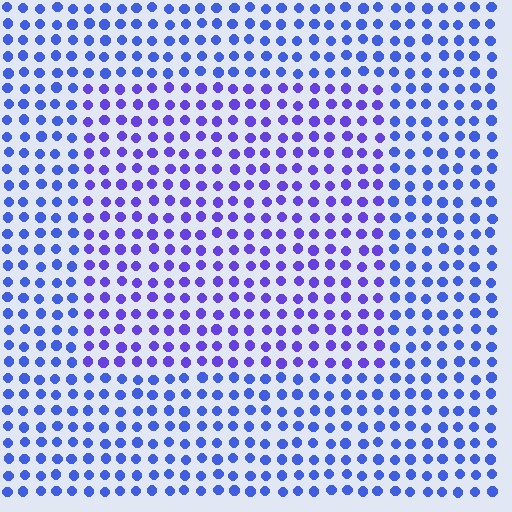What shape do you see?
I see a rectangle.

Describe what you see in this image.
The image is filled with small blue elements in a uniform arrangement. A rectangle-shaped region is visible where the elements are tinted to a slightly different hue, forming a subtle color boundary.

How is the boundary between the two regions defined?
The boundary is defined purely by a slight shift in hue (about 26 degrees). Spacing, size, and orientation are identical on both sides.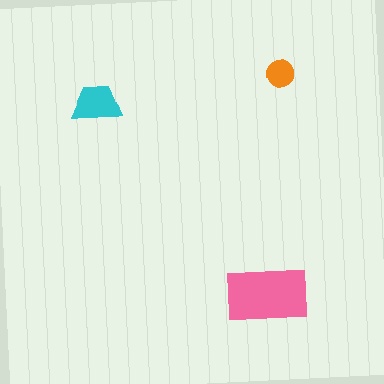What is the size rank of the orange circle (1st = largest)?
3rd.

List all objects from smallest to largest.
The orange circle, the cyan trapezoid, the pink rectangle.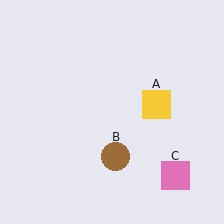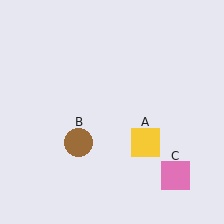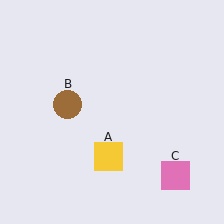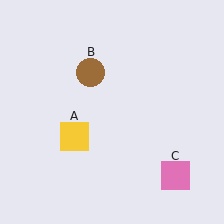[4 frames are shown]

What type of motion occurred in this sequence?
The yellow square (object A), brown circle (object B) rotated clockwise around the center of the scene.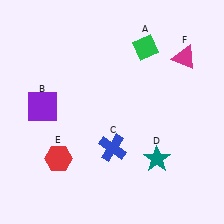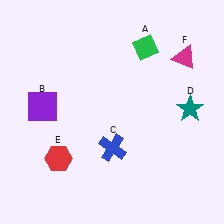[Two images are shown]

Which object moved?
The teal star (D) moved up.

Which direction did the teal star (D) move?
The teal star (D) moved up.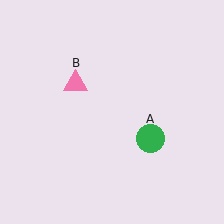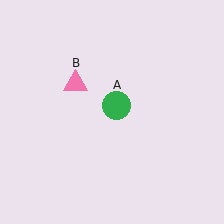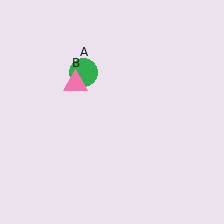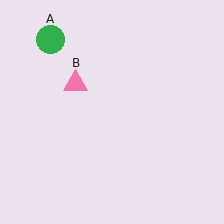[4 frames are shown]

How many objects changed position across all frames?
1 object changed position: green circle (object A).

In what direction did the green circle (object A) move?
The green circle (object A) moved up and to the left.